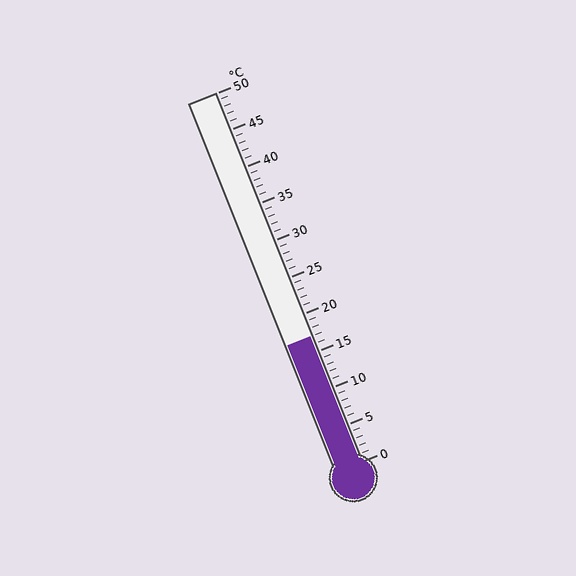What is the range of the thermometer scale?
The thermometer scale ranges from 0°C to 50°C.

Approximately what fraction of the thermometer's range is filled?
The thermometer is filled to approximately 35% of its range.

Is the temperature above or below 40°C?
The temperature is below 40°C.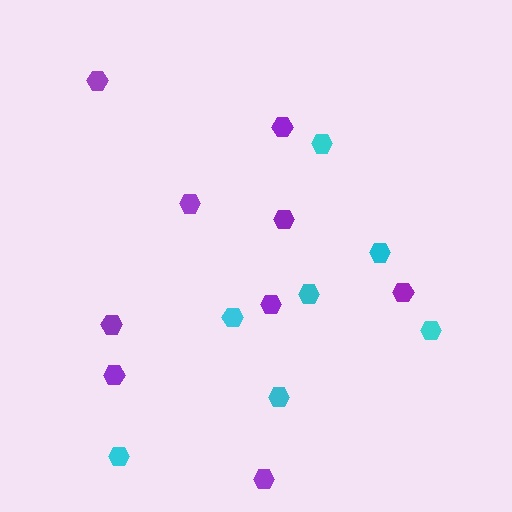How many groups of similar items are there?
There are 2 groups: one group of purple hexagons (9) and one group of cyan hexagons (7).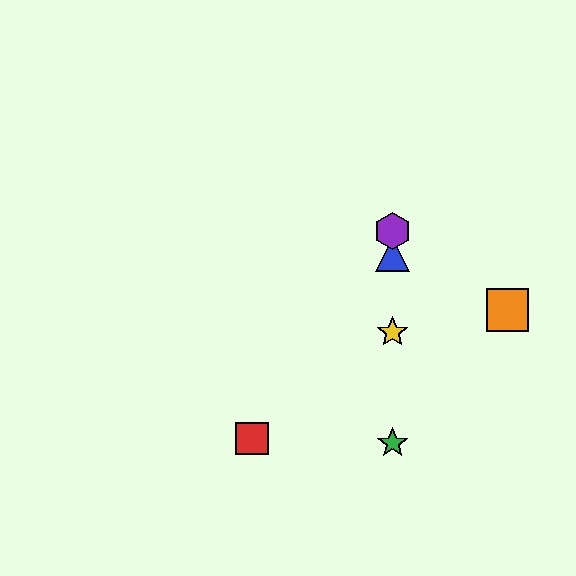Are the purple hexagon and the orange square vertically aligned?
No, the purple hexagon is at x≈393 and the orange square is at x≈508.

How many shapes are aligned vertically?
4 shapes (the blue triangle, the green star, the yellow star, the purple hexagon) are aligned vertically.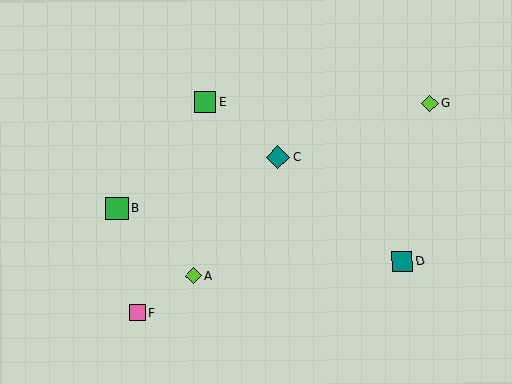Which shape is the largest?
The teal diamond (labeled C) is the largest.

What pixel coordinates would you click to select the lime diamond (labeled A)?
Click at (193, 276) to select the lime diamond A.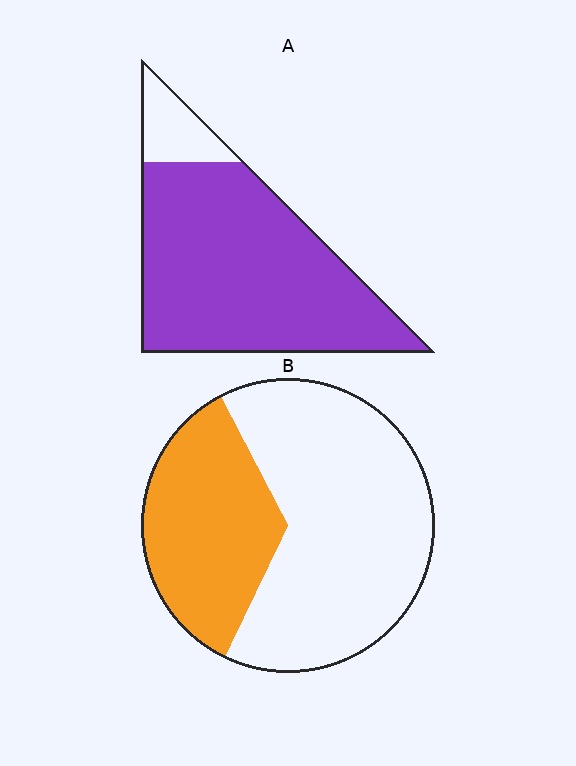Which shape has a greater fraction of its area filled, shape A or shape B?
Shape A.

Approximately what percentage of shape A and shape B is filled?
A is approximately 90% and B is approximately 35%.